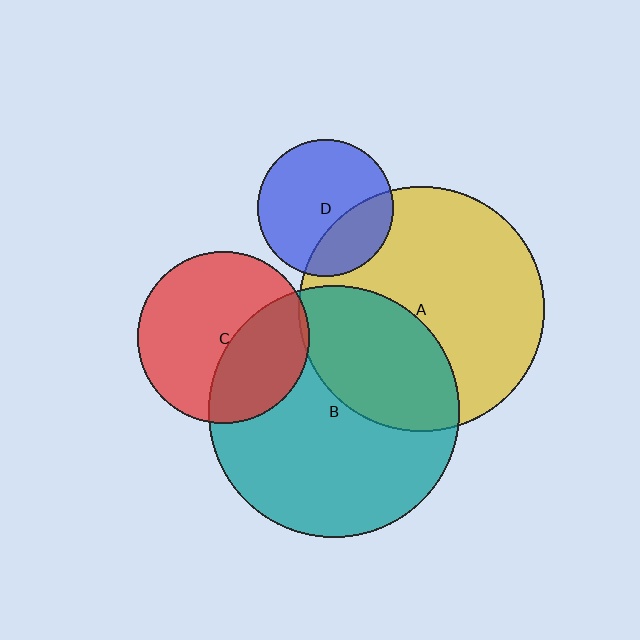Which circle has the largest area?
Circle B (teal).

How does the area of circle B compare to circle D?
Approximately 3.4 times.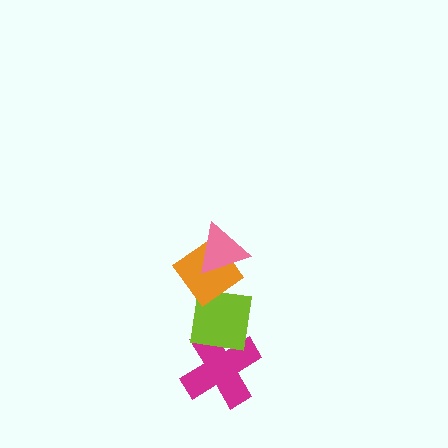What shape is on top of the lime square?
The orange diamond is on top of the lime square.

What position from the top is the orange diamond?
The orange diamond is 2nd from the top.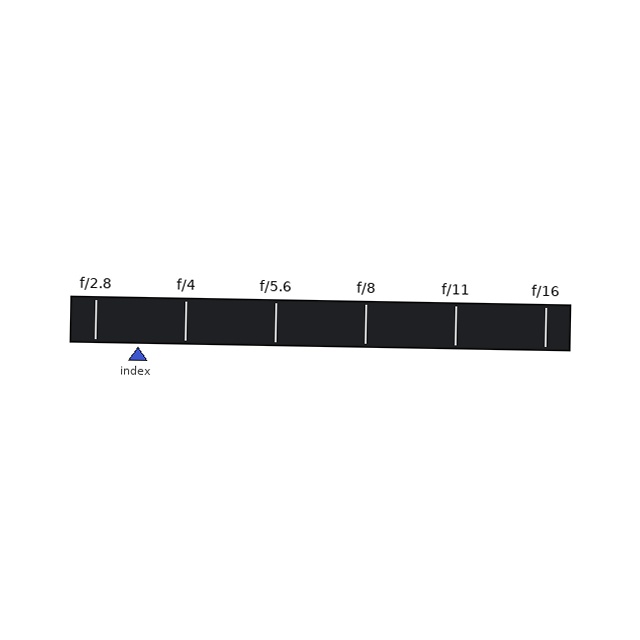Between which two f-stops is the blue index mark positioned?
The index mark is between f/2.8 and f/4.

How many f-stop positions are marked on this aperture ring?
There are 6 f-stop positions marked.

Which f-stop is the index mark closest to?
The index mark is closest to f/2.8.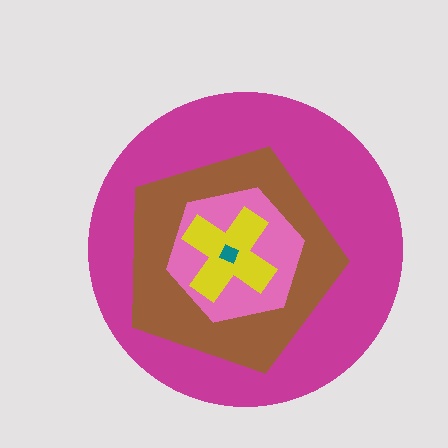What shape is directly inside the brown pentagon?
The pink hexagon.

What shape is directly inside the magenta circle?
The brown pentagon.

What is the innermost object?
The teal square.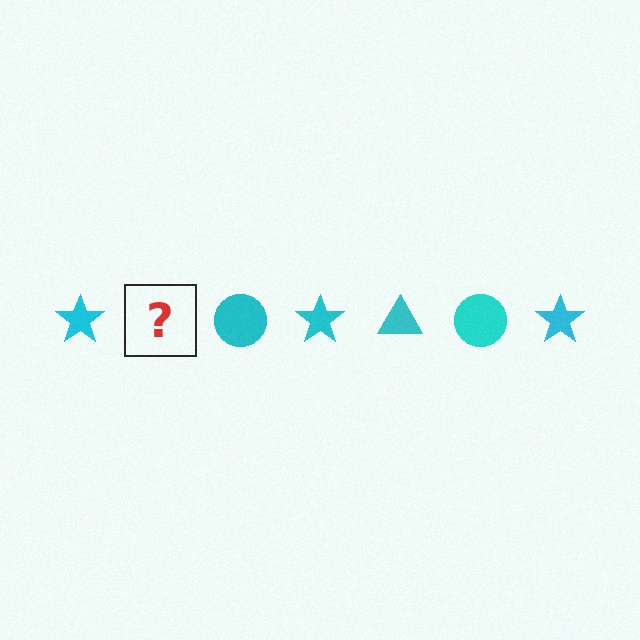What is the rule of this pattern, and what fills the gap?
The rule is that the pattern cycles through star, triangle, circle shapes in cyan. The gap should be filled with a cyan triangle.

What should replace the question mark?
The question mark should be replaced with a cyan triangle.